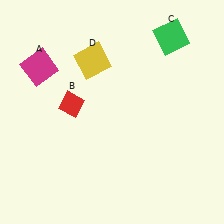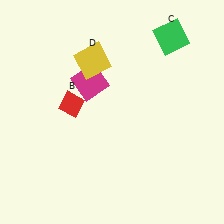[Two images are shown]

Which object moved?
The magenta square (A) moved right.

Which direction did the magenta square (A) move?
The magenta square (A) moved right.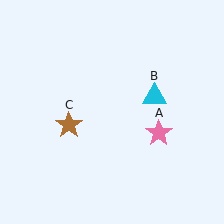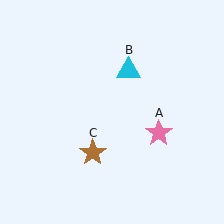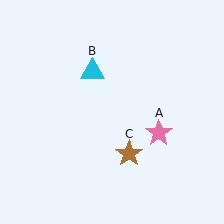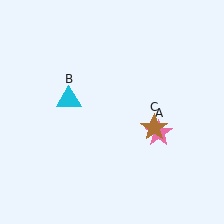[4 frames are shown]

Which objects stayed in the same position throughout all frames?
Pink star (object A) remained stationary.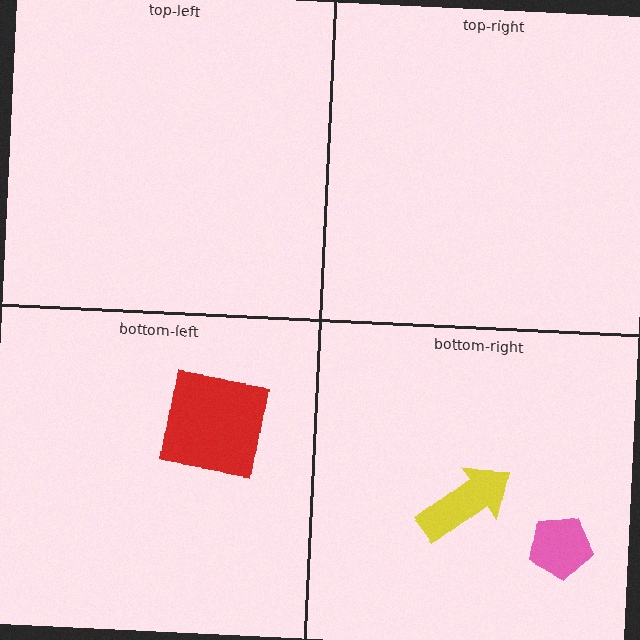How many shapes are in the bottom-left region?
1.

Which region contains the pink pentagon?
The bottom-right region.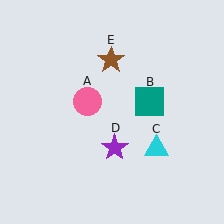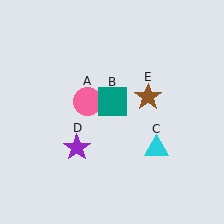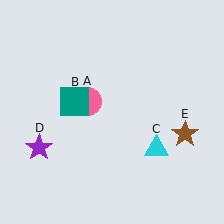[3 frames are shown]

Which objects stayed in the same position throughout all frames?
Pink circle (object A) and cyan triangle (object C) remained stationary.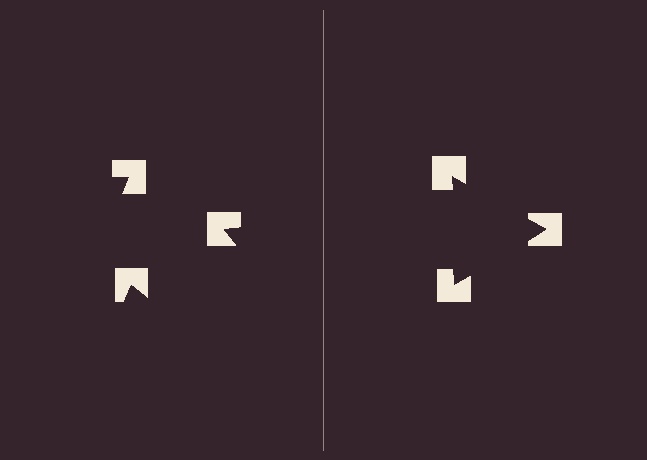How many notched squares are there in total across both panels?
6 — 3 on each side.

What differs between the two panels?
The notched squares are positioned identically on both sides; only the wedge orientations differ. On the right they align to a triangle; on the left they are misaligned.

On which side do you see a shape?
An illusory triangle appears on the right side. On the left side the wedge cuts are rotated, so no coherent shape forms.